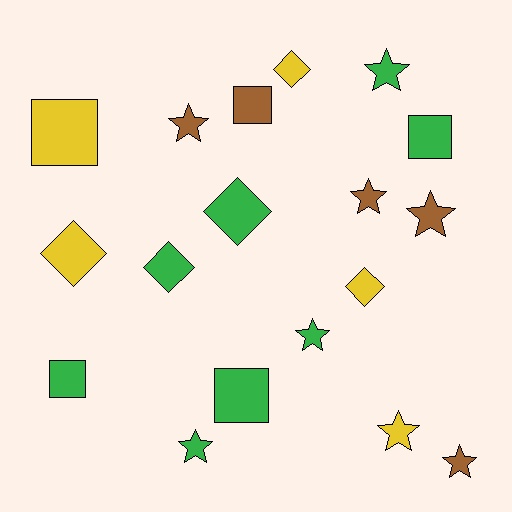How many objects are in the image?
There are 18 objects.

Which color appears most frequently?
Green, with 8 objects.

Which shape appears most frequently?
Star, with 8 objects.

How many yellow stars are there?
There is 1 yellow star.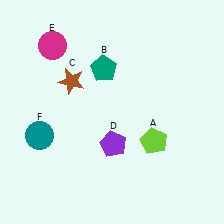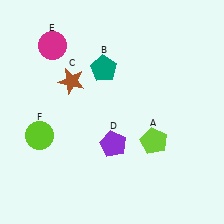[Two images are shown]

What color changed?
The circle (F) changed from teal in Image 1 to lime in Image 2.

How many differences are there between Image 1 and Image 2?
There is 1 difference between the two images.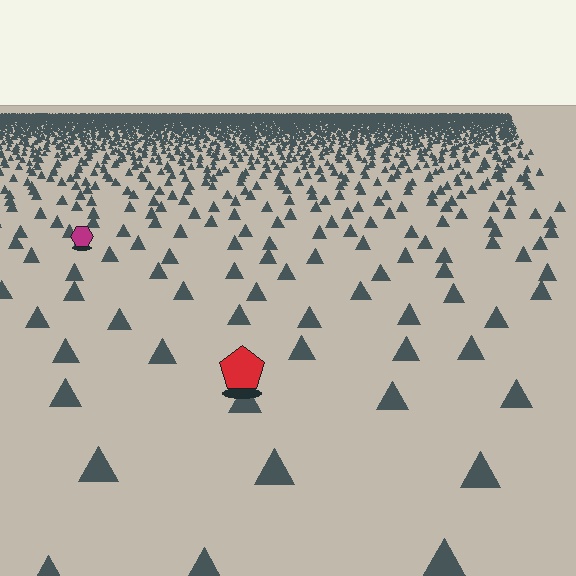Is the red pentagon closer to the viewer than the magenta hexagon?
Yes. The red pentagon is closer — you can tell from the texture gradient: the ground texture is coarser near it.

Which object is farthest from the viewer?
The magenta hexagon is farthest from the viewer. It appears smaller and the ground texture around it is denser.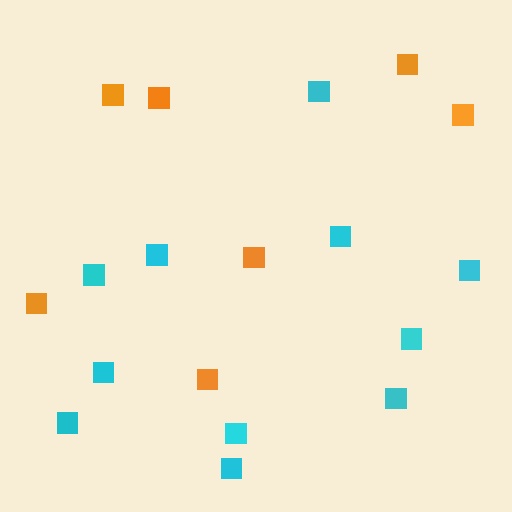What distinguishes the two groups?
There are 2 groups: one group of cyan squares (11) and one group of orange squares (7).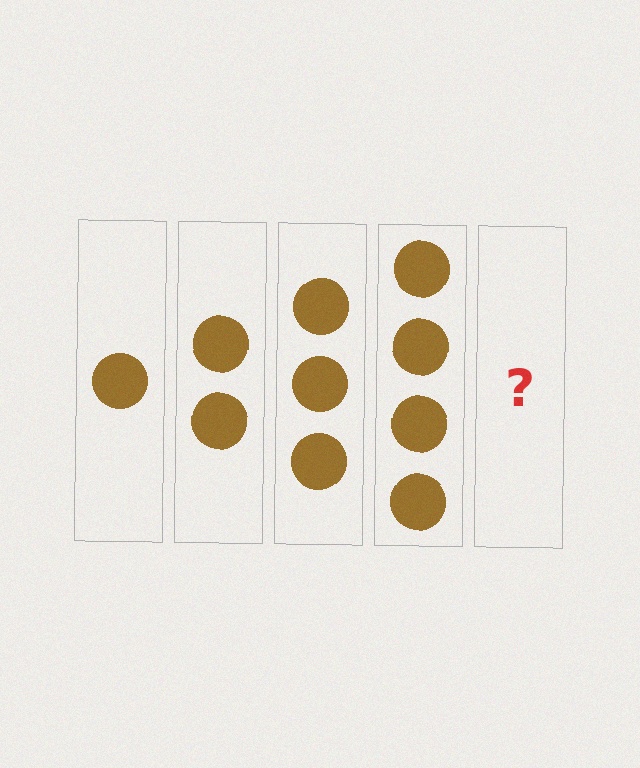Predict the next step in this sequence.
The next step is 5 circles.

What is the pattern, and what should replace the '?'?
The pattern is that each step adds one more circle. The '?' should be 5 circles.